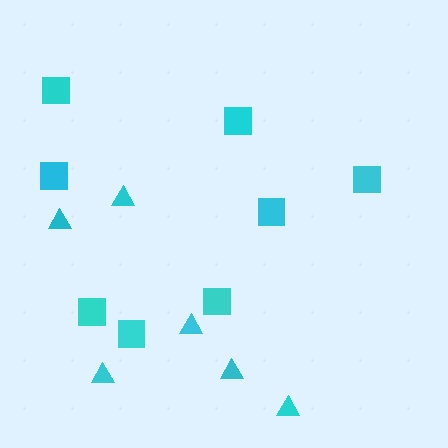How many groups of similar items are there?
There are 2 groups: one group of triangles (6) and one group of squares (8).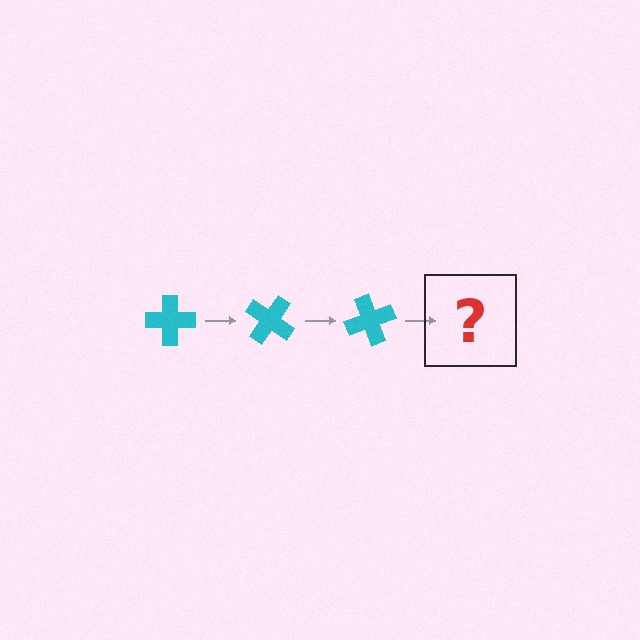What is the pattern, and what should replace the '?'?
The pattern is that the cross rotates 35 degrees each step. The '?' should be a cyan cross rotated 105 degrees.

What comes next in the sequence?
The next element should be a cyan cross rotated 105 degrees.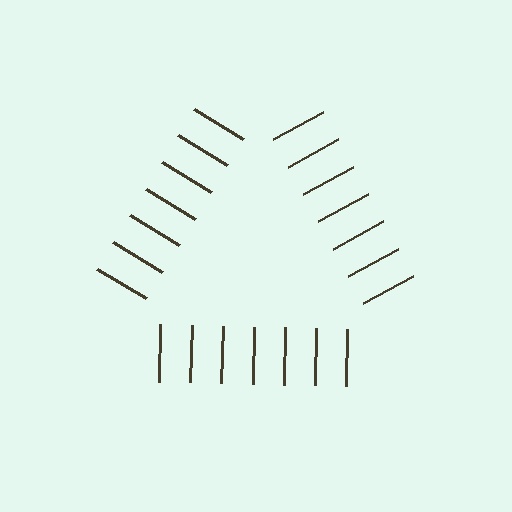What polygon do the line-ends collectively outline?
An illusory triangle — the line segments terminate on its edges but no continuous stroke is drawn.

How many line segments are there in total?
21 — 7 along each of the 3 edges.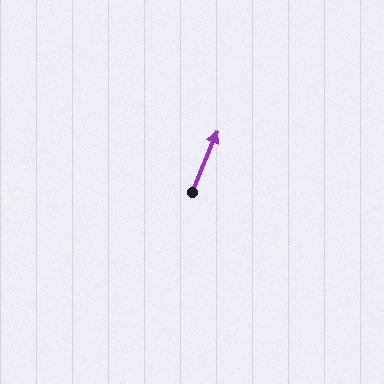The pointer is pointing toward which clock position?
Roughly 1 o'clock.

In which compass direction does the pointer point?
North.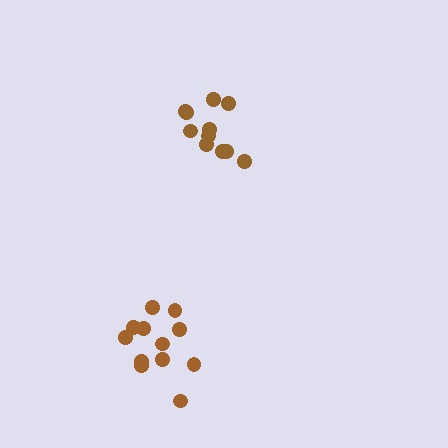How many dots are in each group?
Group 1: 12 dots, Group 2: 11 dots (23 total).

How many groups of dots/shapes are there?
There are 2 groups.